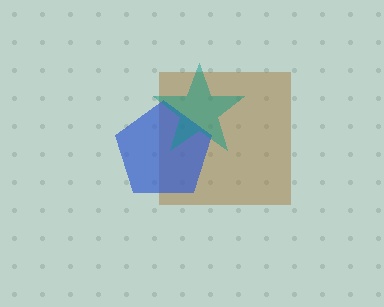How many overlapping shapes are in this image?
There are 3 overlapping shapes in the image.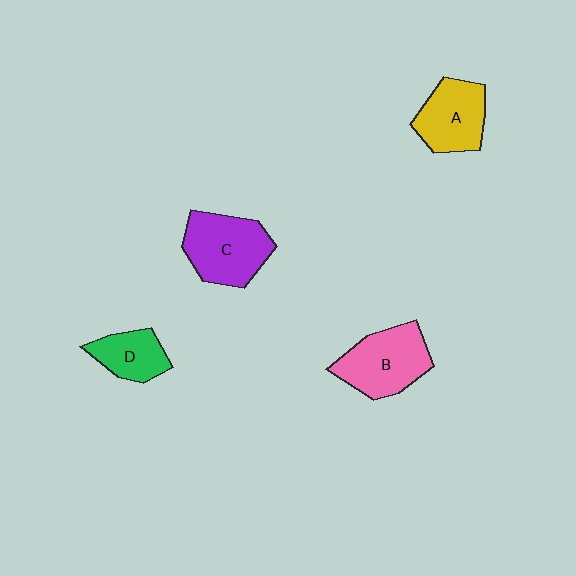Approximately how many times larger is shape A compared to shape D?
Approximately 1.4 times.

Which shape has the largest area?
Shape C (purple).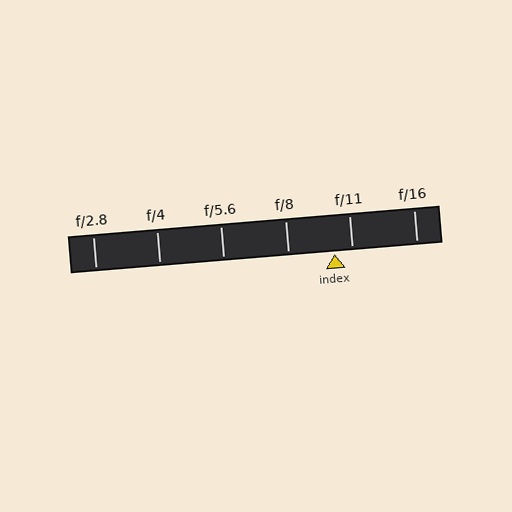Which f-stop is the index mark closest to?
The index mark is closest to f/11.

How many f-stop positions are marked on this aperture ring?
There are 6 f-stop positions marked.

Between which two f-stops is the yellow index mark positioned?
The index mark is between f/8 and f/11.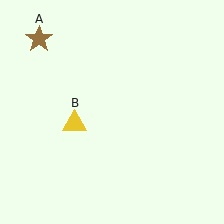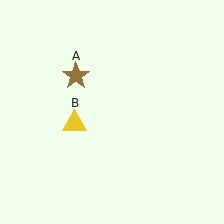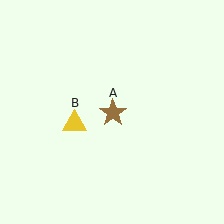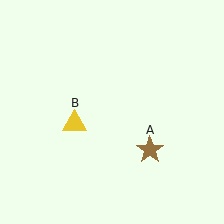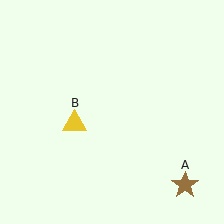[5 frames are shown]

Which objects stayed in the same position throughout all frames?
Yellow triangle (object B) remained stationary.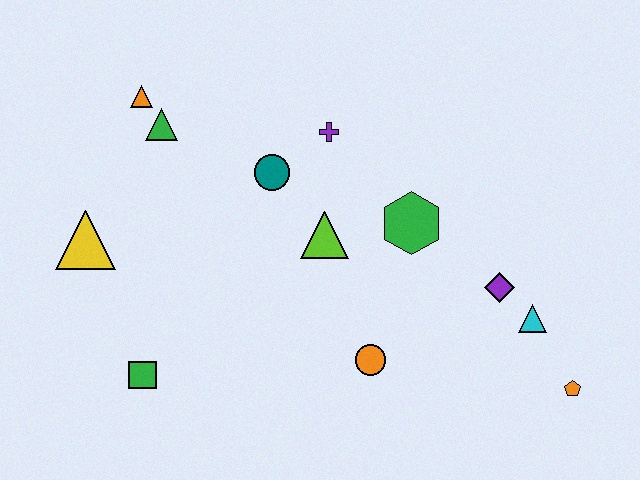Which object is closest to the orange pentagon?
The cyan triangle is closest to the orange pentagon.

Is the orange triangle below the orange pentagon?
No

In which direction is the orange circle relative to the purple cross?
The orange circle is below the purple cross.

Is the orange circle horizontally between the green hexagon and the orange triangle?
Yes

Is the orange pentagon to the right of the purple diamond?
Yes